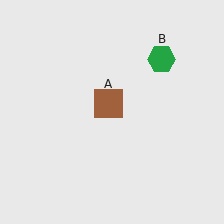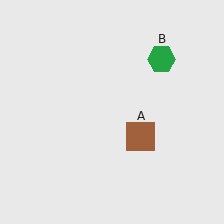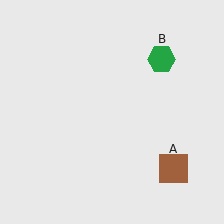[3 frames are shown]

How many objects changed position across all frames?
1 object changed position: brown square (object A).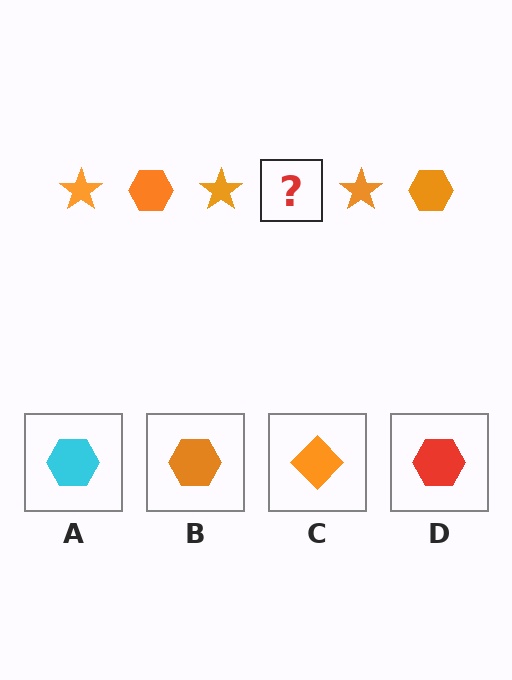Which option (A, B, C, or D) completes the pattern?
B.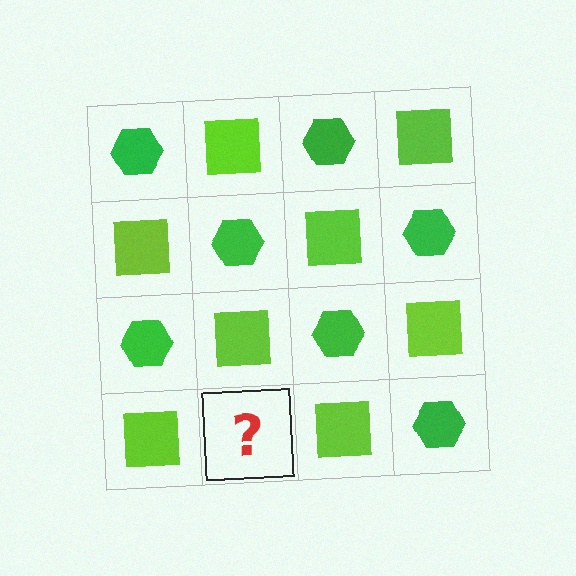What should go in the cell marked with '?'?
The missing cell should contain a green hexagon.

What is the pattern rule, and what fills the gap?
The rule is that it alternates green hexagon and lime square in a checkerboard pattern. The gap should be filled with a green hexagon.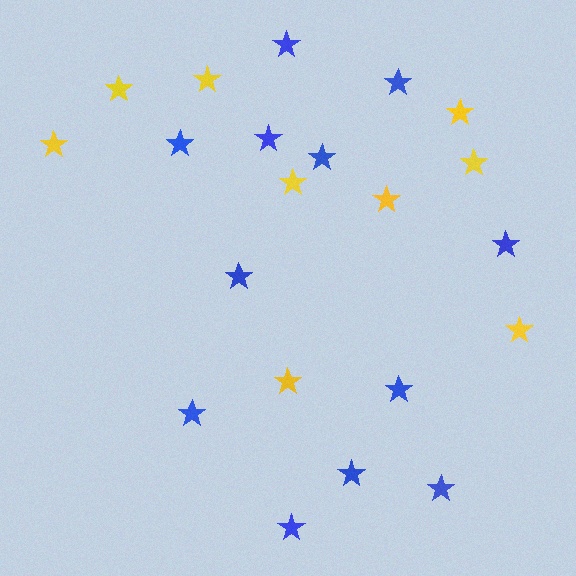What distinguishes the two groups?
There are 2 groups: one group of yellow stars (9) and one group of blue stars (12).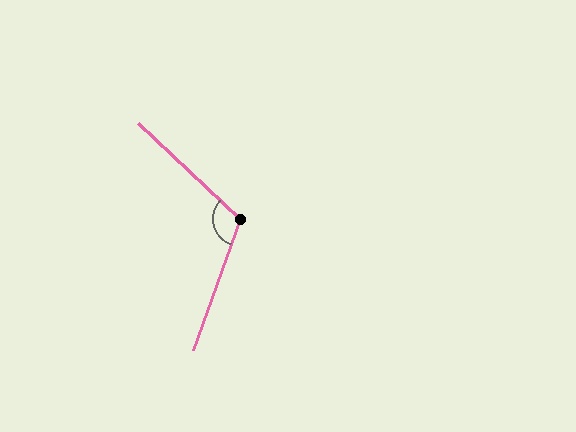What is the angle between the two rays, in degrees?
Approximately 114 degrees.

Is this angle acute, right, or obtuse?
It is obtuse.